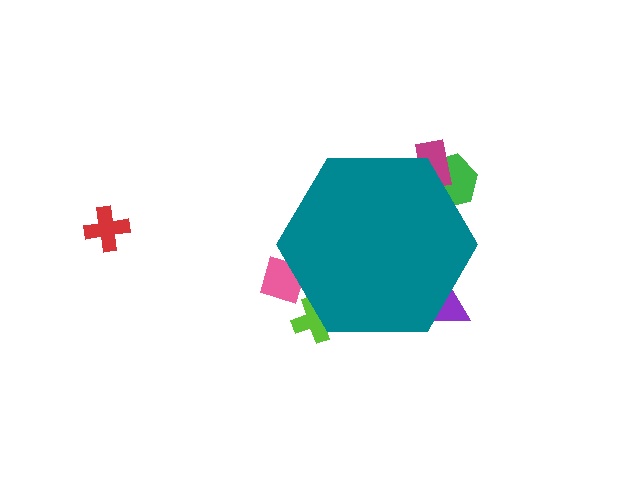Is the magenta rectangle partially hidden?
Yes, the magenta rectangle is partially hidden behind the teal hexagon.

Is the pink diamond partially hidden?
Yes, the pink diamond is partially hidden behind the teal hexagon.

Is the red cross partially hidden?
No, the red cross is fully visible.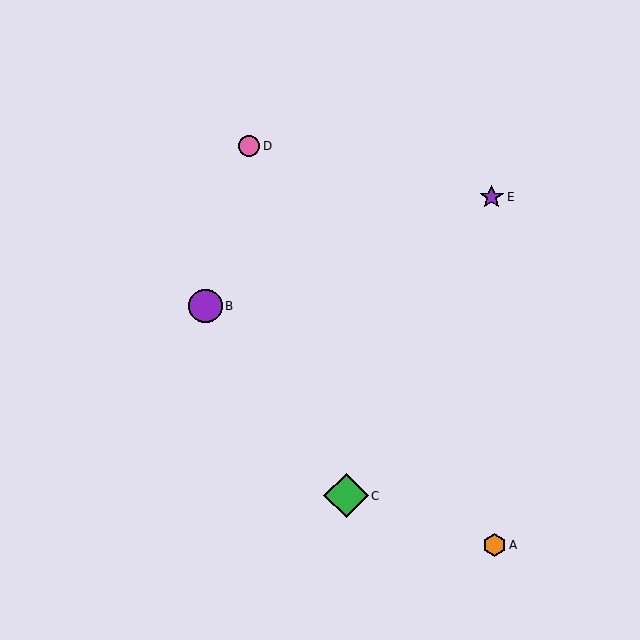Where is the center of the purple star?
The center of the purple star is at (492, 197).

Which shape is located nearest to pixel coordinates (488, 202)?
The purple star (labeled E) at (492, 197) is nearest to that location.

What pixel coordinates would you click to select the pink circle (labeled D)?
Click at (249, 146) to select the pink circle D.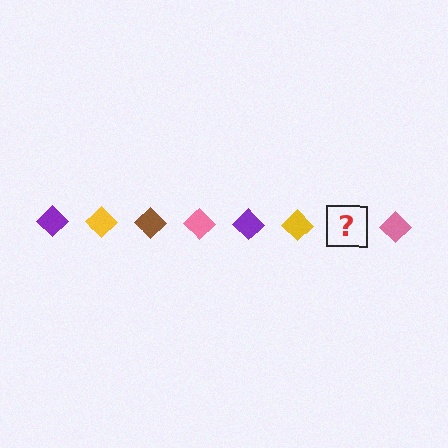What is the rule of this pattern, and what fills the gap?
The rule is that the pattern cycles through purple, yellow, brown, pink diamonds. The gap should be filled with a brown diamond.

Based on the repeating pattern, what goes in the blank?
The blank should be a brown diamond.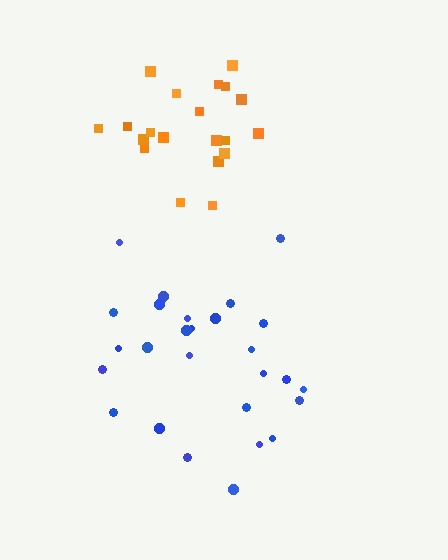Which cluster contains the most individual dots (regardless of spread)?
Blue (27).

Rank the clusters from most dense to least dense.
orange, blue.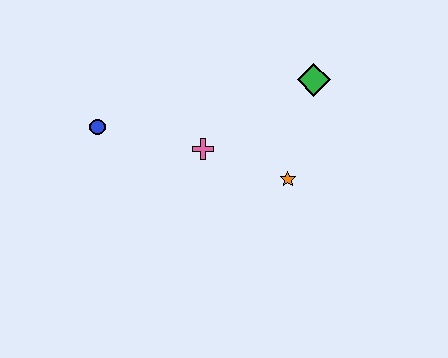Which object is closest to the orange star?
The pink cross is closest to the orange star.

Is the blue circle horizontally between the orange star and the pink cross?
No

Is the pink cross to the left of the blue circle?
No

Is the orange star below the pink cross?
Yes